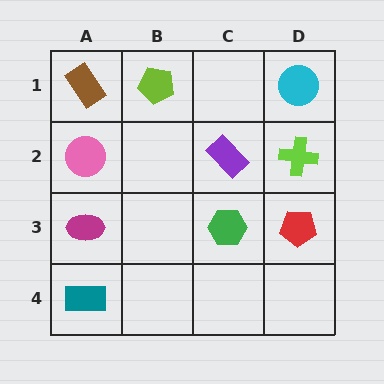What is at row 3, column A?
A magenta ellipse.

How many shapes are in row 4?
1 shape.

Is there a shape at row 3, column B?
No, that cell is empty.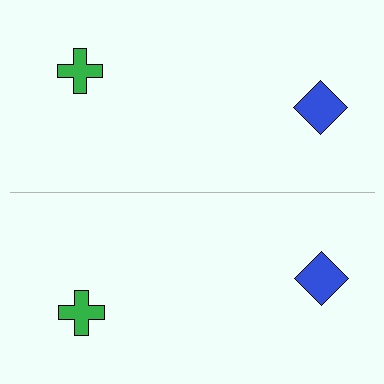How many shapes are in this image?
There are 4 shapes in this image.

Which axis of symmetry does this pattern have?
The pattern has a horizontal axis of symmetry running through the center of the image.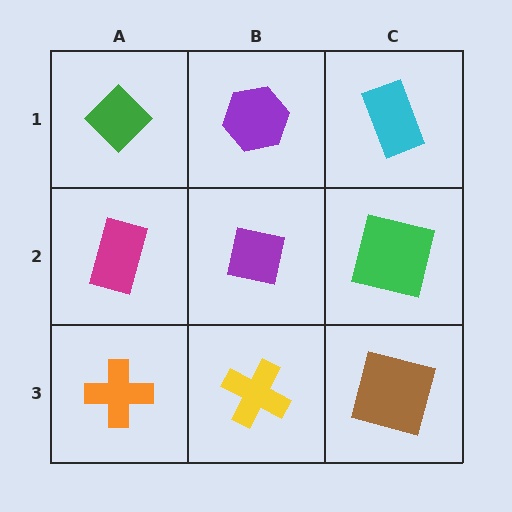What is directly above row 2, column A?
A green diamond.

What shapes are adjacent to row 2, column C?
A cyan rectangle (row 1, column C), a brown square (row 3, column C), a purple square (row 2, column B).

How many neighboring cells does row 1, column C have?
2.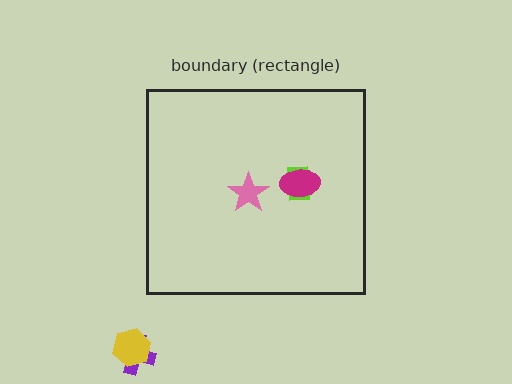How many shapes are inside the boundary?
3 inside, 2 outside.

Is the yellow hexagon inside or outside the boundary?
Outside.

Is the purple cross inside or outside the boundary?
Outside.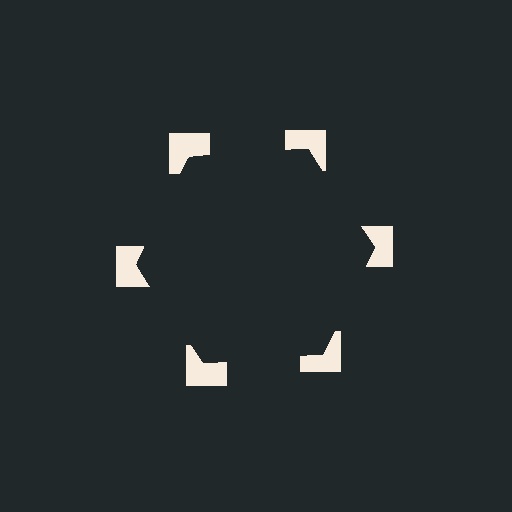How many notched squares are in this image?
There are 6 — one at each vertex of the illusory hexagon.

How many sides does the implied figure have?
6 sides.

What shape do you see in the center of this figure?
An illusory hexagon — its edges are inferred from the aligned wedge cuts in the notched squares, not physically drawn.